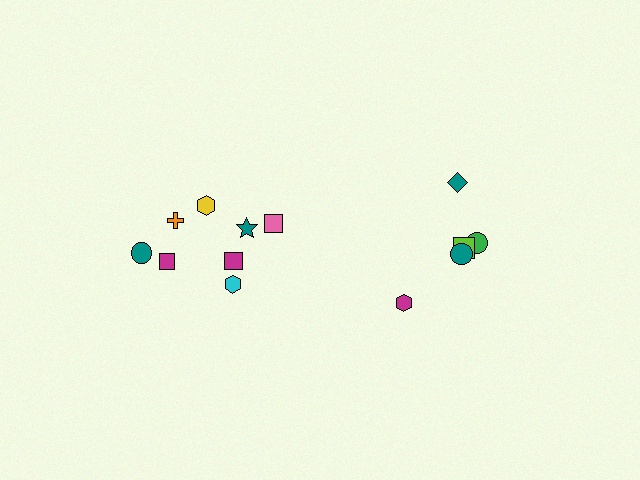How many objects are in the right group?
There are 5 objects.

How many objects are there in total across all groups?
There are 13 objects.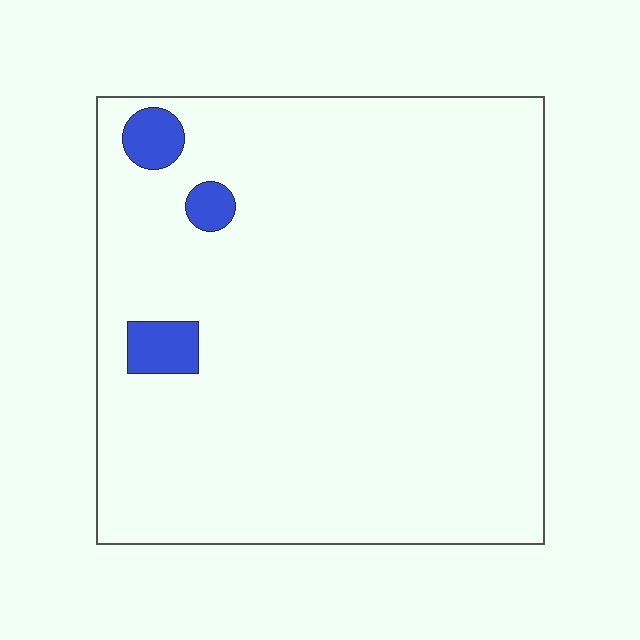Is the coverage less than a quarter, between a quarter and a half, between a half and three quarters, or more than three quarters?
Less than a quarter.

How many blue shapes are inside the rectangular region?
3.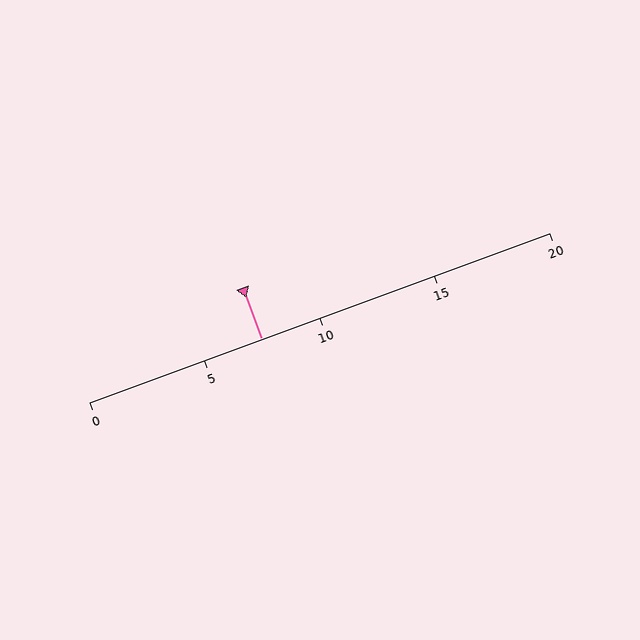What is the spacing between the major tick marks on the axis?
The major ticks are spaced 5 apart.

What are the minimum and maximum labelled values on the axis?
The axis runs from 0 to 20.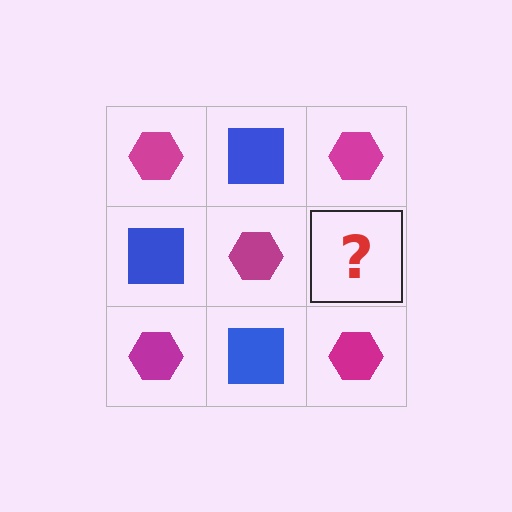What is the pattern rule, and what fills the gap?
The rule is that it alternates magenta hexagon and blue square in a checkerboard pattern. The gap should be filled with a blue square.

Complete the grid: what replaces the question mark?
The question mark should be replaced with a blue square.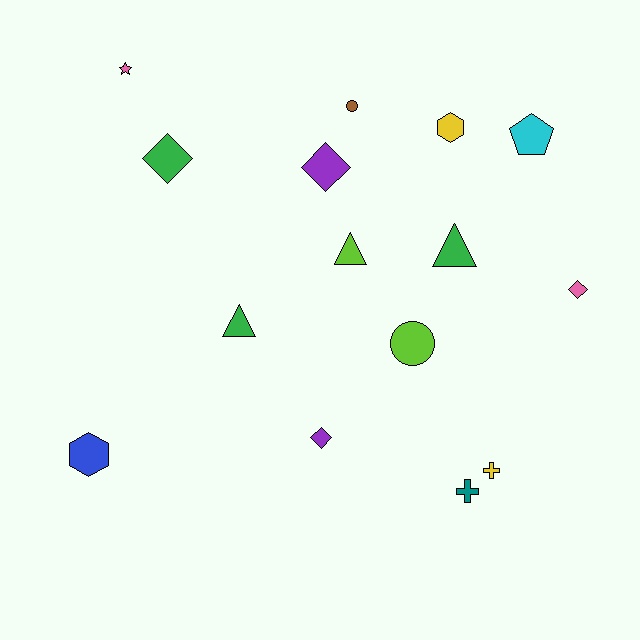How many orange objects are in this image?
There are no orange objects.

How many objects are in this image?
There are 15 objects.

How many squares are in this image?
There are no squares.